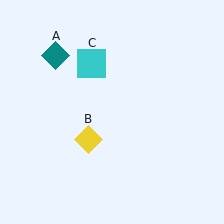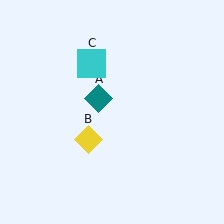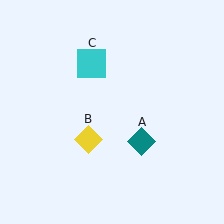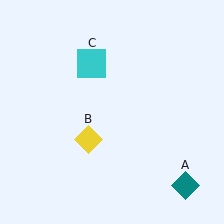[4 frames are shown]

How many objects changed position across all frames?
1 object changed position: teal diamond (object A).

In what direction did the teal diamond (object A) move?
The teal diamond (object A) moved down and to the right.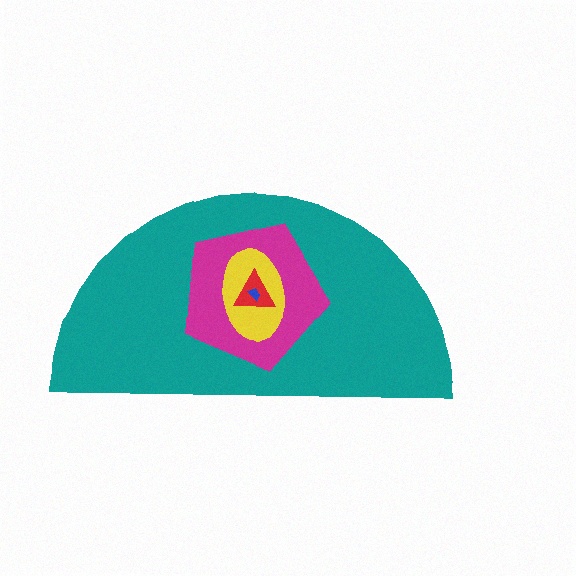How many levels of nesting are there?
5.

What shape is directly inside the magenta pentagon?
The yellow ellipse.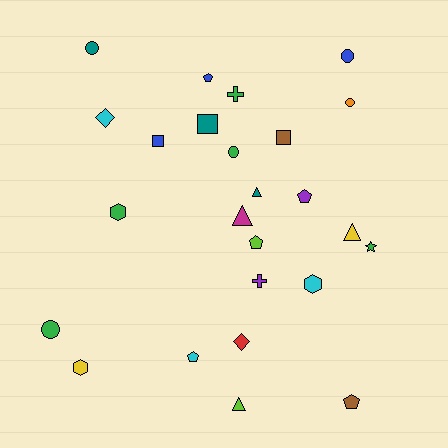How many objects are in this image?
There are 25 objects.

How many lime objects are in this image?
There are 2 lime objects.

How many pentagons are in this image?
There are 5 pentagons.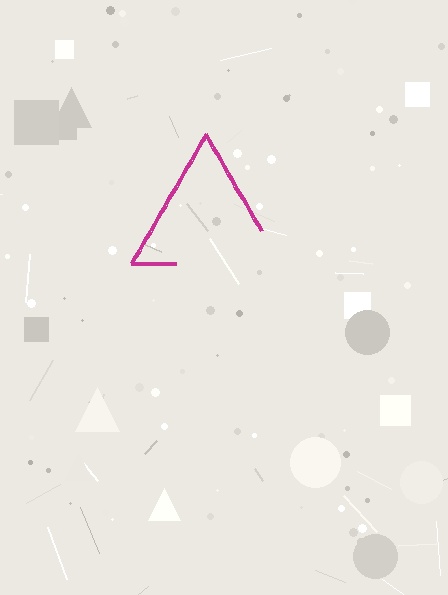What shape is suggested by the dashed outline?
The dashed outline suggests a triangle.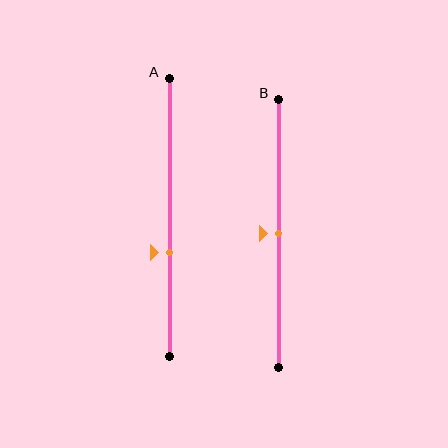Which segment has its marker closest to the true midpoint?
Segment B has its marker closest to the true midpoint.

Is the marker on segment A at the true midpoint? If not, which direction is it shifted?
No, the marker on segment A is shifted downward by about 13% of the segment length.